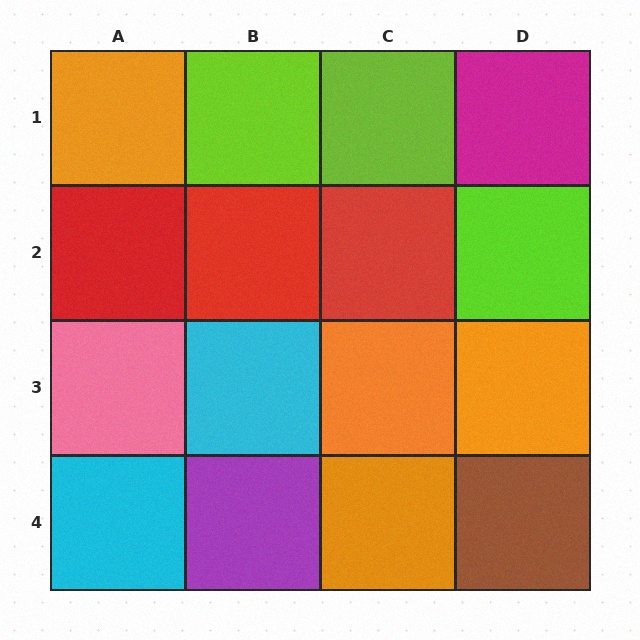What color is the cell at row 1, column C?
Lime.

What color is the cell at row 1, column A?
Orange.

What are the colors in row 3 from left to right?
Pink, cyan, orange, orange.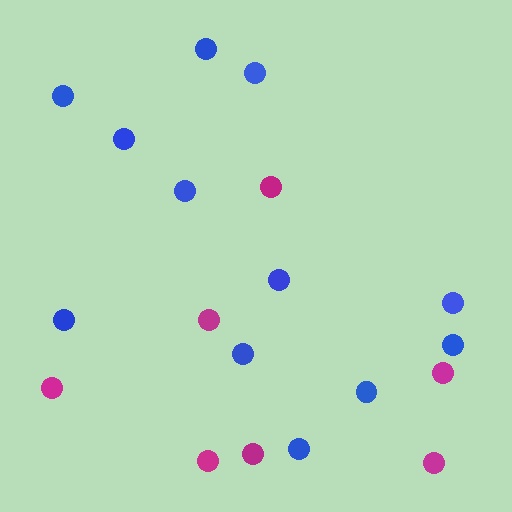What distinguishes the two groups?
There are 2 groups: one group of blue circles (12) and one group of magenta circles (7).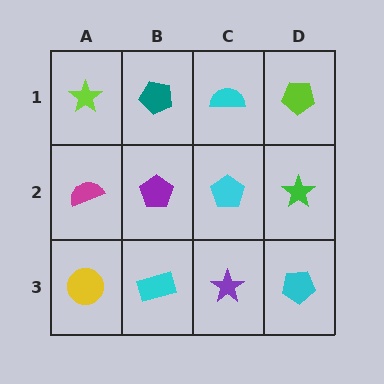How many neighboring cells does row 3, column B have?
3.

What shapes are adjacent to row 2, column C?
A cyan semicircle (row 1, column C), a purple star (row 3, column C), a purple pentagon (row 2, column B), a green star (row 2, column D).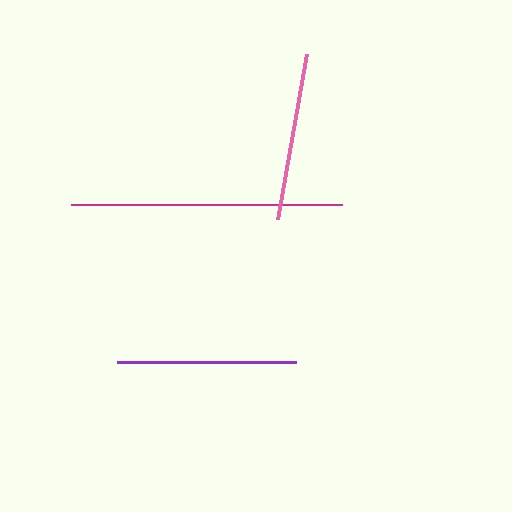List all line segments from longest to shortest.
From longest to shortest: magenta, purple, pink.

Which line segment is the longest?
The magenta line is the longest at approximately 271 pixels.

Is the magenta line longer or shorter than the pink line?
The magenta line is longer than the pink line.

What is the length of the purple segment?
The purple segment is approximately 179 pixels long.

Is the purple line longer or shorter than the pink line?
The purple line is longer than the pink line.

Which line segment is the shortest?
The pink line is the shortest at approximately 168 pixels.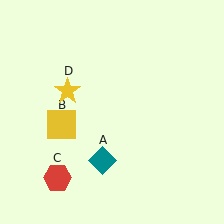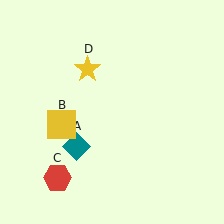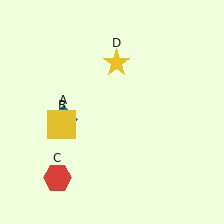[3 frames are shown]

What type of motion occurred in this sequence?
The teal diamond (object A), yellow star (object D) rotated clockwise around the center of the scene.